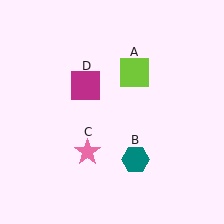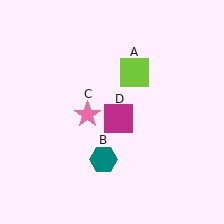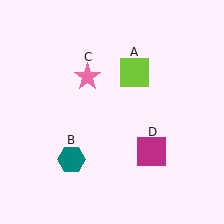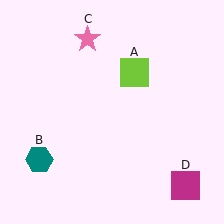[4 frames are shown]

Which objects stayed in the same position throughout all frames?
Lime square (object A) remained stationary.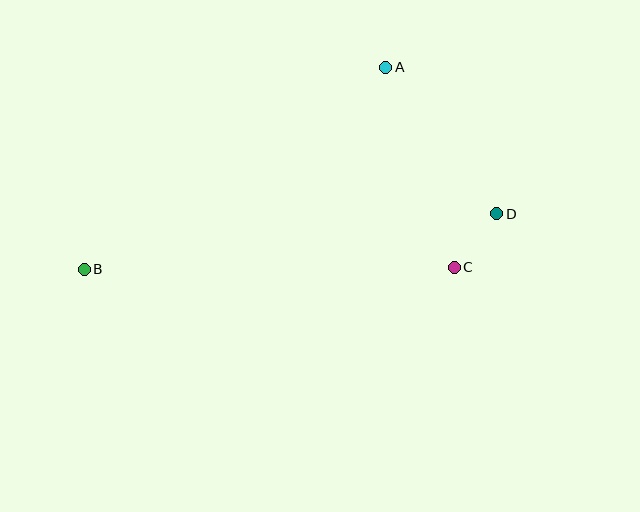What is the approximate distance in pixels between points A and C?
The distance between A and C is approximately 211 pixels.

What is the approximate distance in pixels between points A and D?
The distance between A and D is approximately 184 pixels.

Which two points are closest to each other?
Points C and D are closest to each other.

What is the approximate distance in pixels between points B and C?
The distance between B and C is approximately 370 pixels.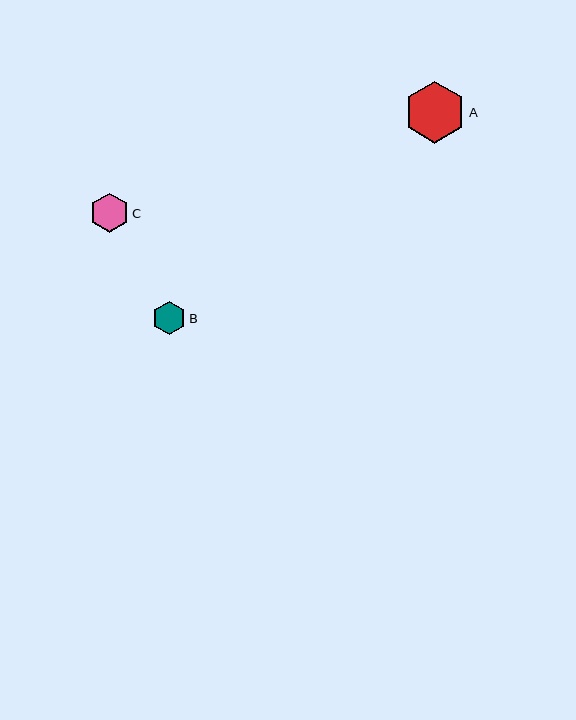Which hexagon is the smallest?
Hexagon B is the smallest with a size of approximately 33 pixels.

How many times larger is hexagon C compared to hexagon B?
Hexagon C is approximately 1.2 times the size of hexagon B.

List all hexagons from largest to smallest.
From largest to smallest: A, C, B.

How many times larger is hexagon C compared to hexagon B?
Hexagon C is approximately 1.2 times the size of hexagon B.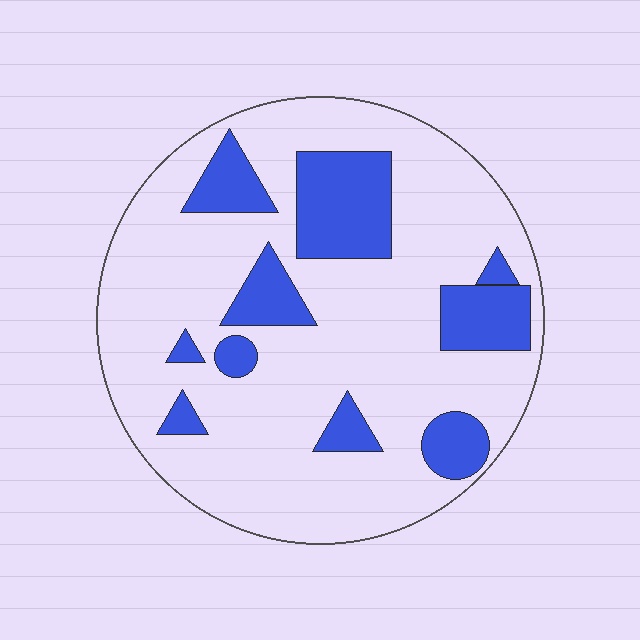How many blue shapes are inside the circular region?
10.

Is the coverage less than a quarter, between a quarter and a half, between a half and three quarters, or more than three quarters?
Less than a quarter.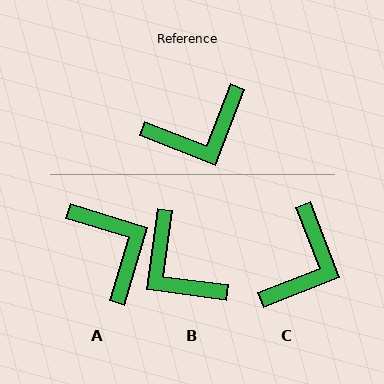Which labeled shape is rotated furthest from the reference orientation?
A, about 95 degrees away.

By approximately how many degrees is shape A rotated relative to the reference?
Approximately 95 degrees counter-clockwise.